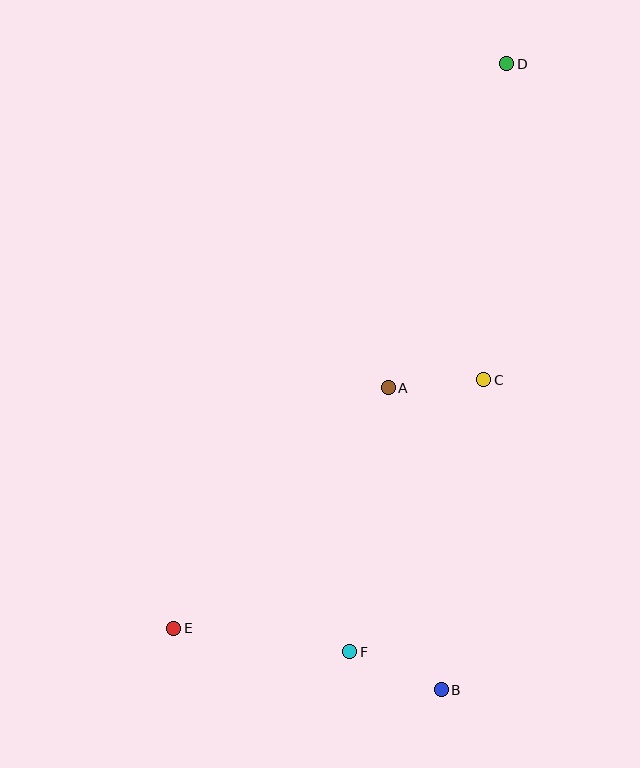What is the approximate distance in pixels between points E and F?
The distance between E and F is approximately 178 pixels.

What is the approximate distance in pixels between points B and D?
The distance between B and D is approximately 629 pixels.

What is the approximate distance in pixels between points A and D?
The distance between A and D is approximately 345 pixels.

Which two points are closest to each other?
Points A and C are closest to each other.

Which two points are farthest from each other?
Points D and E are farthest from each other.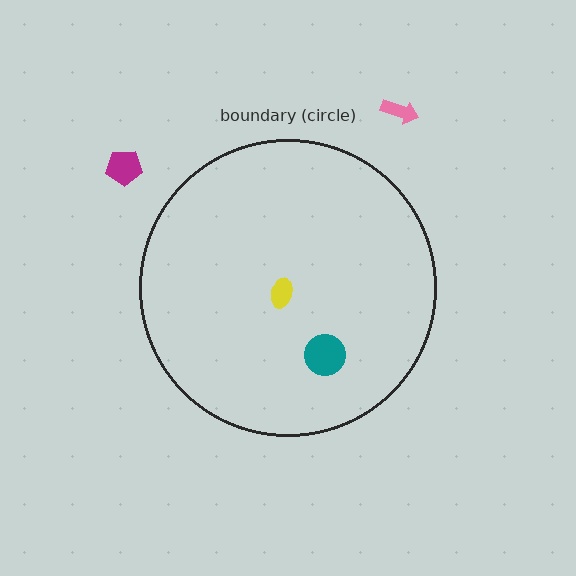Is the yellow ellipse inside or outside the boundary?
Inside.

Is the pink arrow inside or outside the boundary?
Outside.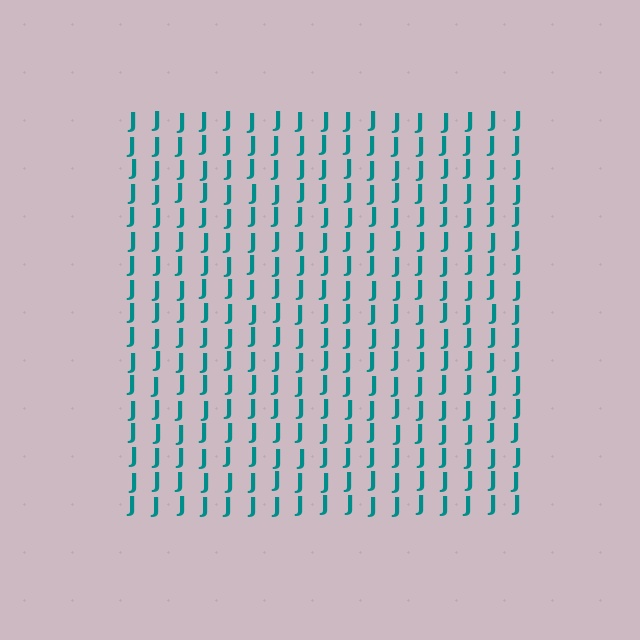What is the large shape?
The large shape is a square.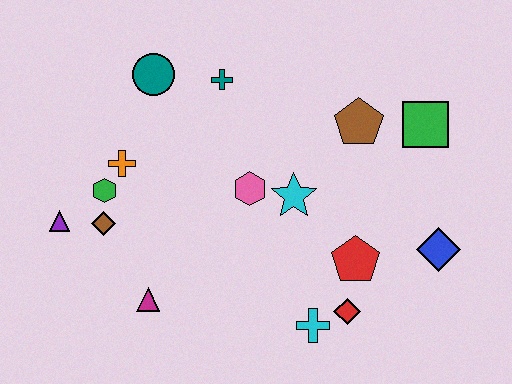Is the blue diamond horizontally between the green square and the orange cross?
No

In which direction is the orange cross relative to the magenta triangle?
The orange cross is above the magenta triangle.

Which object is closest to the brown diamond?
The green hexagon is closest to the brown diamond.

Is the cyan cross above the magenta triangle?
No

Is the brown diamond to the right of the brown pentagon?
No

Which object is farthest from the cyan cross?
The teal circle is farthest from the cyan cross.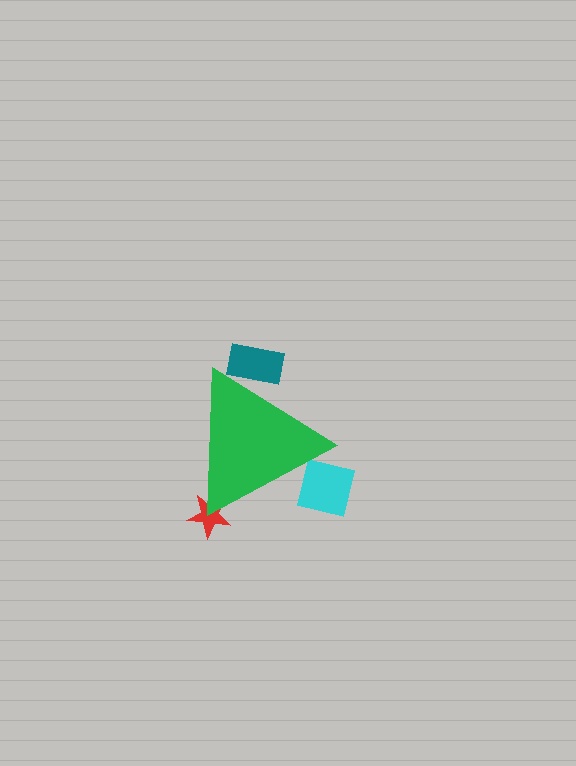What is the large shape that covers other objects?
A green triangle.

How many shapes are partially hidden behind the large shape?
3 shapes are partially hidden.